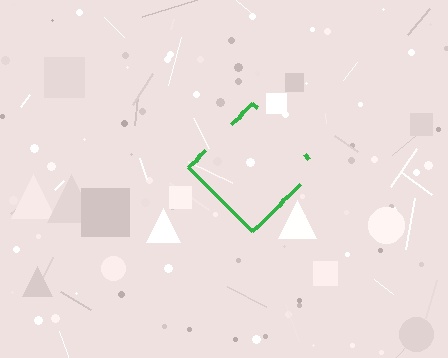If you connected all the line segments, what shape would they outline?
They would outline a diamond.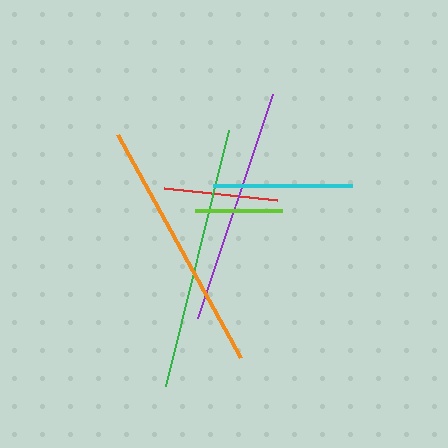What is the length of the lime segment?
The lime segment is approximately 87 pixels long.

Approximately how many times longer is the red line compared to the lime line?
The red line is approximately 1.3 times the length of the lime line.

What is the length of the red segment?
The red segment is approximately 114 pixels long.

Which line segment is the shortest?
The lime line is the shortest at approximately 87 pixels.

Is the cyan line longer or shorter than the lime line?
The cyan line is longer than the lime line.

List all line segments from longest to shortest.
From longest to shortest: green, orange, purple, cyan, red, lime.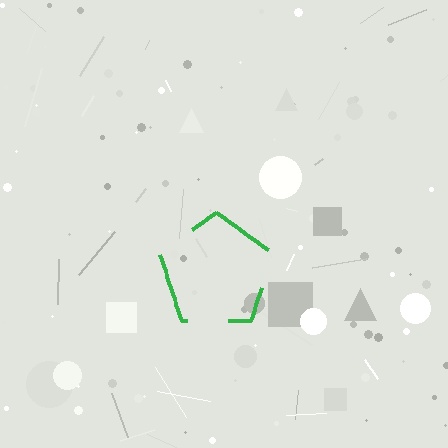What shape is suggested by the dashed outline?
The dashed outline suggests a pentagon.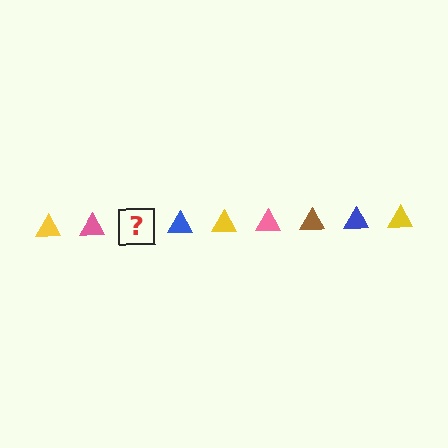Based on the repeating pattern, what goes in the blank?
The blank should be a brown triangle.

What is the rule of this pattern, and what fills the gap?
The rule is that the pattern cycles through yellow, pink, brown, blue triangles. The gap should be filled with a brown triangle.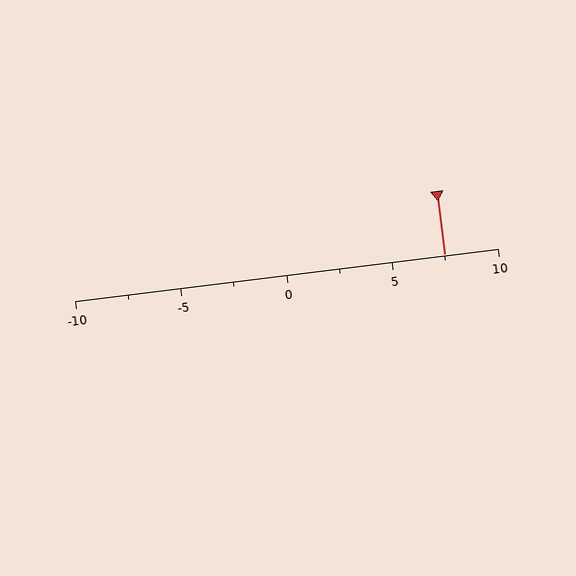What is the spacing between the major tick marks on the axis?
The major ticks are spaced 5 apart.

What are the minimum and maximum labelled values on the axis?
The axis runs from -10 to 10.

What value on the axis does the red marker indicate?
The marker indicates approximately 7.5.